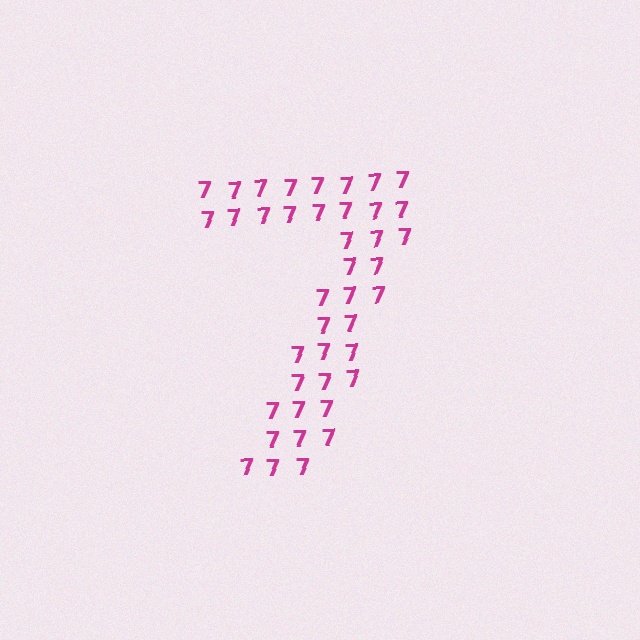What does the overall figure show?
The overall figure shows the digit 7.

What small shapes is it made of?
It is made of small digit 7's.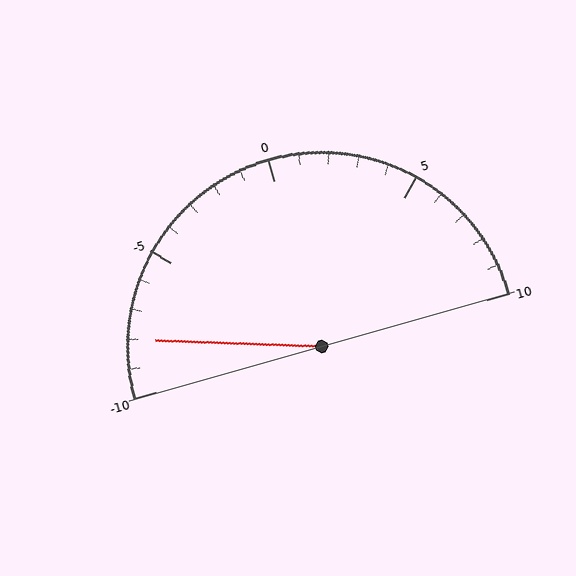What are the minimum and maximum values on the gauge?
The gauge ranges from -10 to 10.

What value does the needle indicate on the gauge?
The needle indicates approximately -8.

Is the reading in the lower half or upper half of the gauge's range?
The reading is in the lower half of the range (-10 to 10).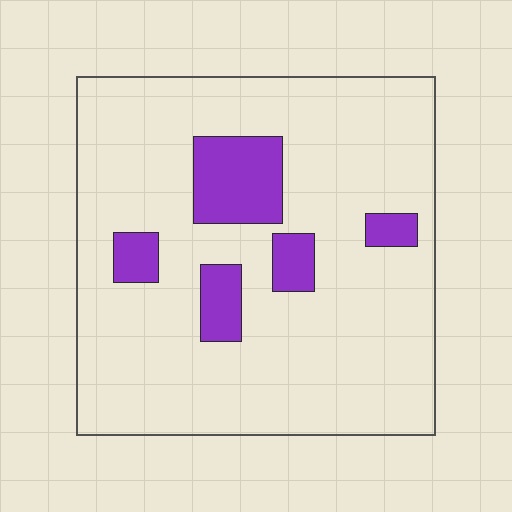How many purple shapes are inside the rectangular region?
5.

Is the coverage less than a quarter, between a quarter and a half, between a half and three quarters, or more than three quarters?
Less than a quarter.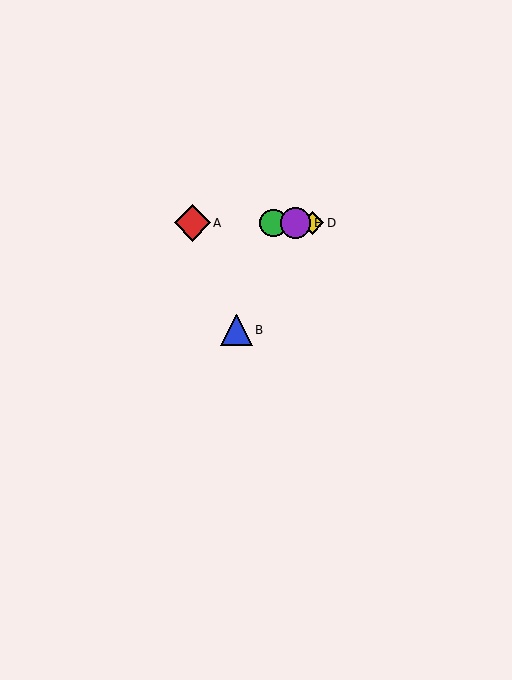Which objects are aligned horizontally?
Objects A, C, D, E are aligned horizontally.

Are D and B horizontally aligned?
No, D is at y≈223 and B is at y≈330.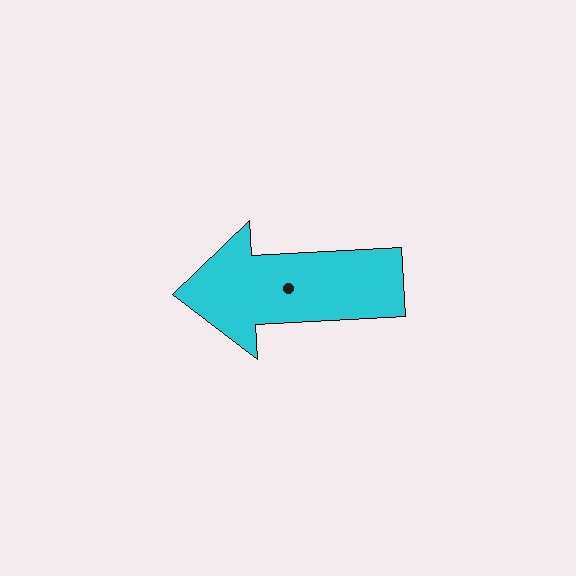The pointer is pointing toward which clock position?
Roughly 9 o'clock.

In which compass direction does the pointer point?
West.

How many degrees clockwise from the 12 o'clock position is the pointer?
Approximately 267 degrees.